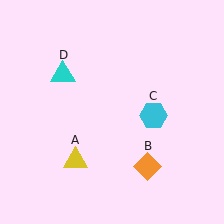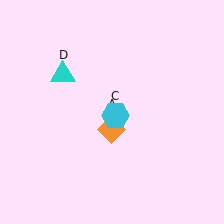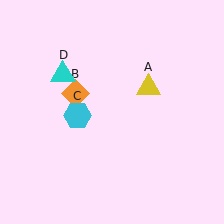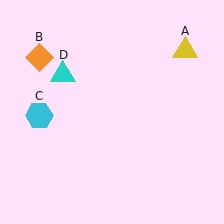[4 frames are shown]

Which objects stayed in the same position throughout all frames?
Cyan triangle (object D) remained stationary.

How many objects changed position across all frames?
3 objects changed position: yellow triangle (object A), orange diamond (object B), cyan hexagon (object C).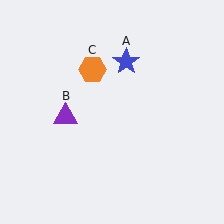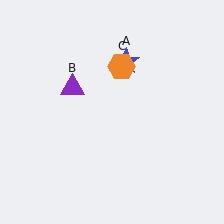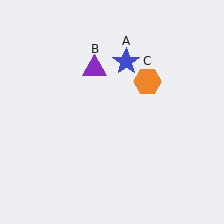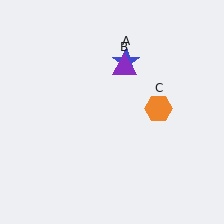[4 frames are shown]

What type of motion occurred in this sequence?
The purple triangle (object B), orange hexagon (object C) rotated clockwise around the center of the scene.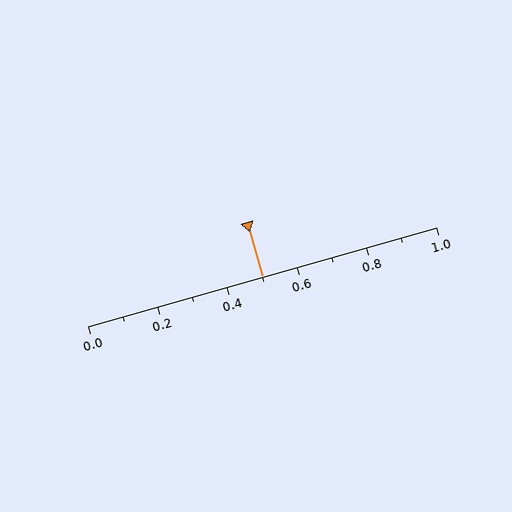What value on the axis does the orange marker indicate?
The marker indicates approximately 0.5.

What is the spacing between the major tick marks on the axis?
The major ticks are spaced 0.2 apart.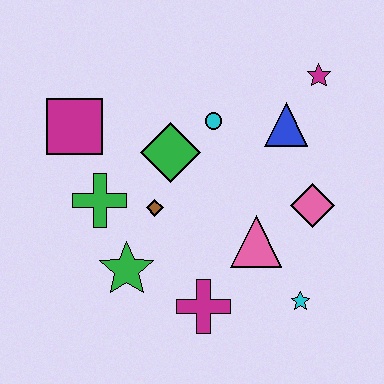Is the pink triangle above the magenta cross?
Yes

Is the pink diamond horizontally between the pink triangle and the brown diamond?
No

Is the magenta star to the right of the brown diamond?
Yes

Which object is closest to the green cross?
The brown diamond is closest to the green cross.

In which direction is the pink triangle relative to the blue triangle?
The pink triangle is below the blue triangle.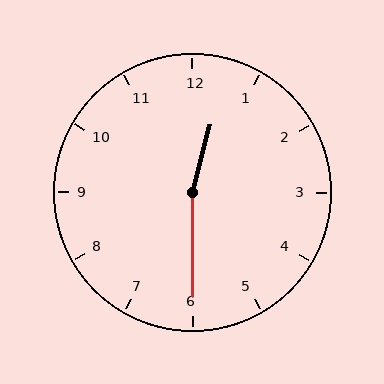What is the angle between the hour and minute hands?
Approximately 165 degrees.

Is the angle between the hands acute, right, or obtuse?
It is obtuse.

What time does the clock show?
12:30.